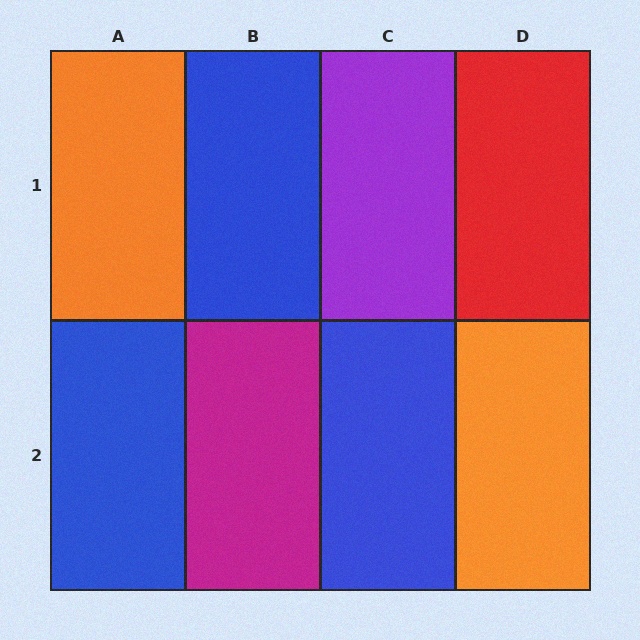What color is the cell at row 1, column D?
Red.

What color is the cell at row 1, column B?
Blue.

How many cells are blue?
3 cells are blue.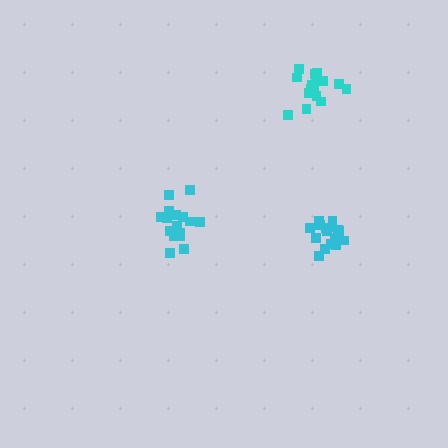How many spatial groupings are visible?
There are 3 spatial groupings.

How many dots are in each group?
Group 1: 18 dots, Group 2: 17 dots, Group 3: 16 dots (51 total).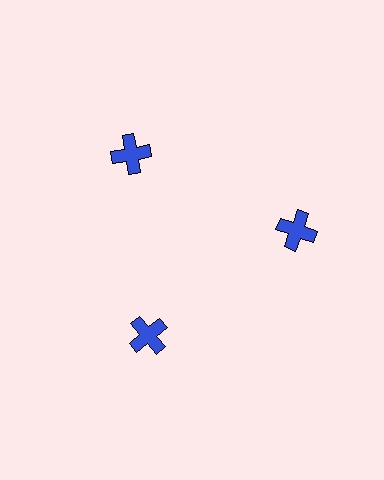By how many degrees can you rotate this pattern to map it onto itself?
The pattern maps onto itself every 120 degrees of rotation.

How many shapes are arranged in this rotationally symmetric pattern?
There are 3 shapes, arranged in 3 groups of 1.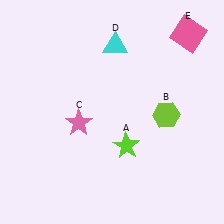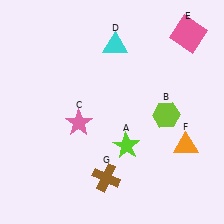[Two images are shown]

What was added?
An orange triangle (F), a brown cross (G) were added in Image 2.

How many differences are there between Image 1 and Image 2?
There are 2 differences between the two images.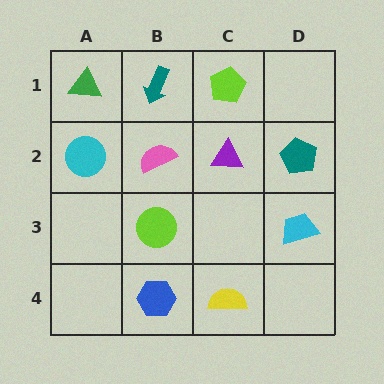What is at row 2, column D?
A teal pentagon.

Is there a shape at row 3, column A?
No, that cell is empty.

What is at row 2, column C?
A purple triangle.